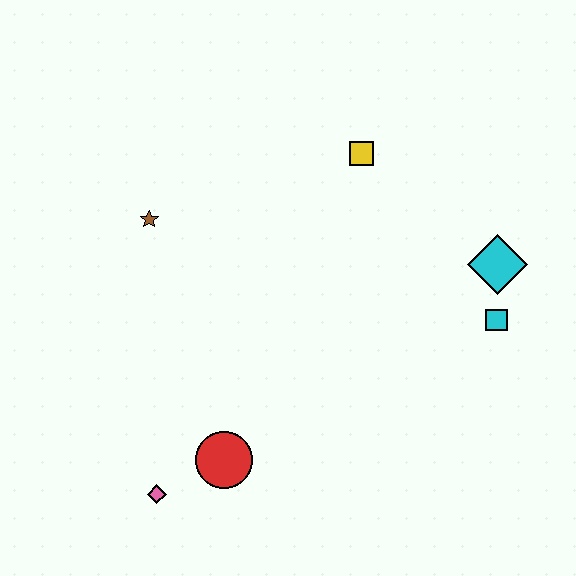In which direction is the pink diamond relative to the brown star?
The pink diamond is below the brown star.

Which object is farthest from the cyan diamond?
The pink diamond is farthest from the cyan diamond.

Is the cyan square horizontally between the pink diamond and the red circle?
No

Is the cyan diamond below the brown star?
Yes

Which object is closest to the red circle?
The pink diamond is closest to the red circle.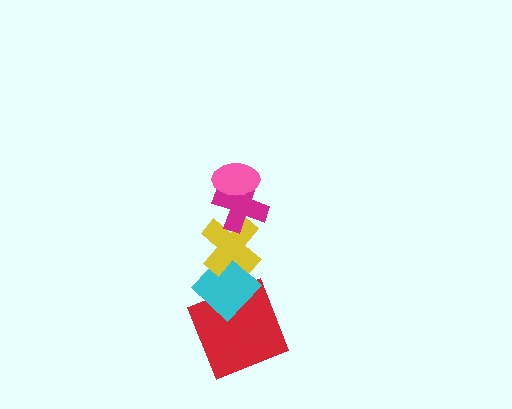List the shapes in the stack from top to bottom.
From top to bottom: the pink ellipse, the magenta cross, the yellow cross, the cyan diamond, the red square.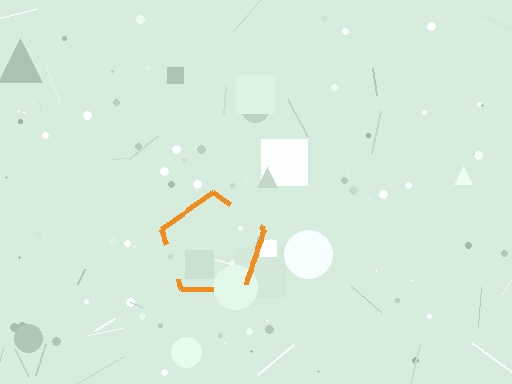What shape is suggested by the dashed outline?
The dashed outline suggests a pentagon.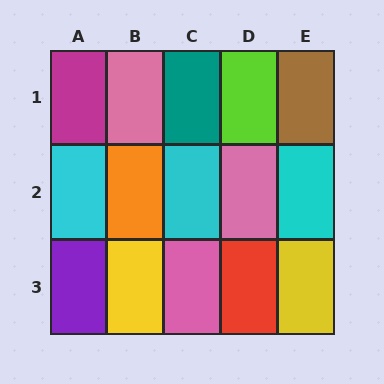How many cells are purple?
1 cell is purple.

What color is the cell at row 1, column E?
Brown.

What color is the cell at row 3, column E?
Yellow.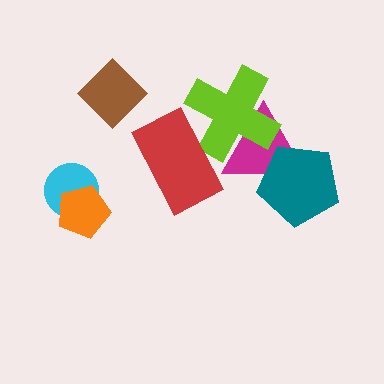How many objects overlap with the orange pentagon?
1 object overlaps with the orange pentagon.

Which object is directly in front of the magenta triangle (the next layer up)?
The lime cross is directly in front of the magenta triangle.